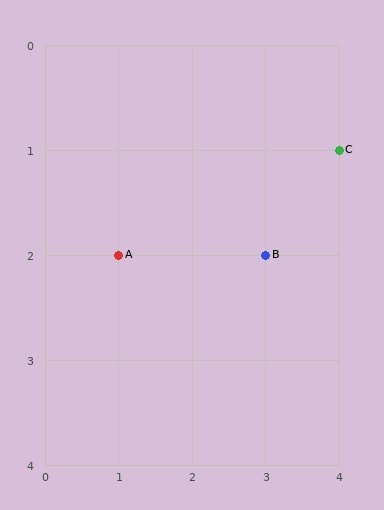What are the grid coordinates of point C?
Point C is at grid coordinates (4, 1).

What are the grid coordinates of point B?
Point B is at grid coordinates (3, 2).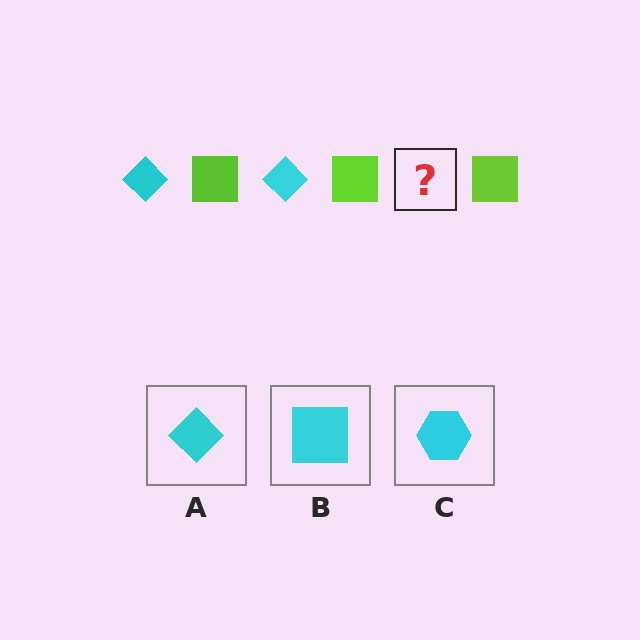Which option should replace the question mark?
Option A.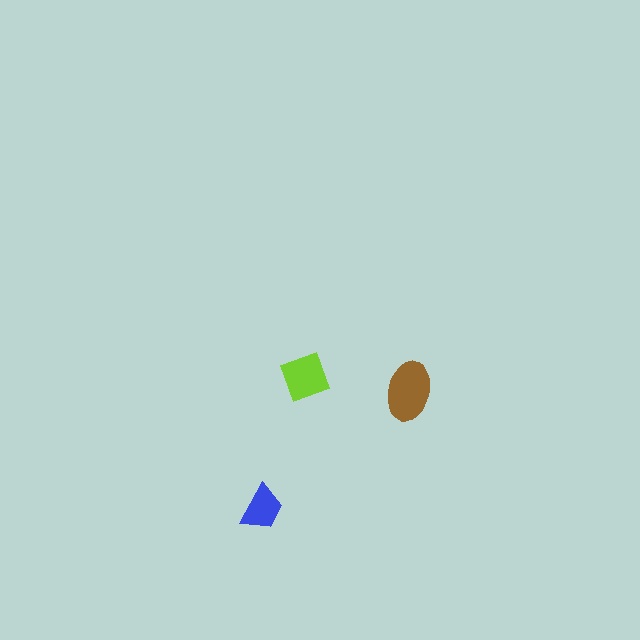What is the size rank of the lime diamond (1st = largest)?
2nd.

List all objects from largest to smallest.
The brown ellipse, the lime diamond, the blue trapezoid.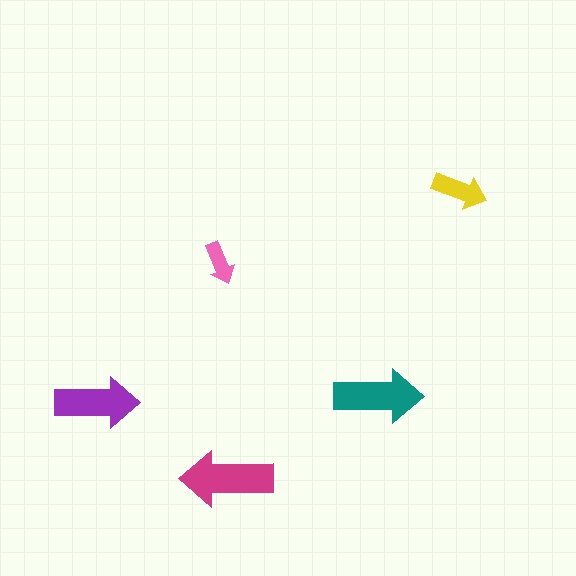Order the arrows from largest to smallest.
the magenta one, the teal one, the purple one, the yellow one, the pink one.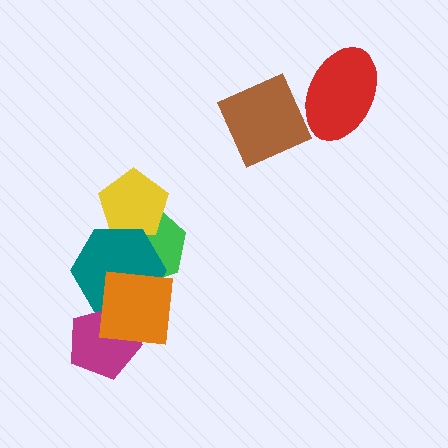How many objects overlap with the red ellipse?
0 objects overlap with the red ellipse.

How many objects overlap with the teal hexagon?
4 objects overlap with the teal hexagon.